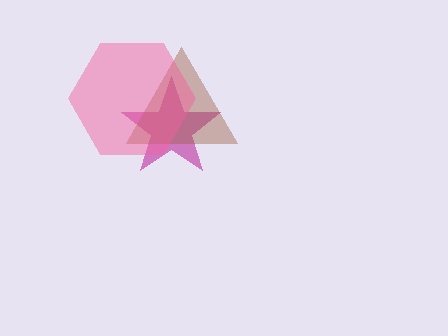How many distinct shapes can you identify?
There are 3 distinct shapes: a magenta star, a brown triangle, a pink hexagon.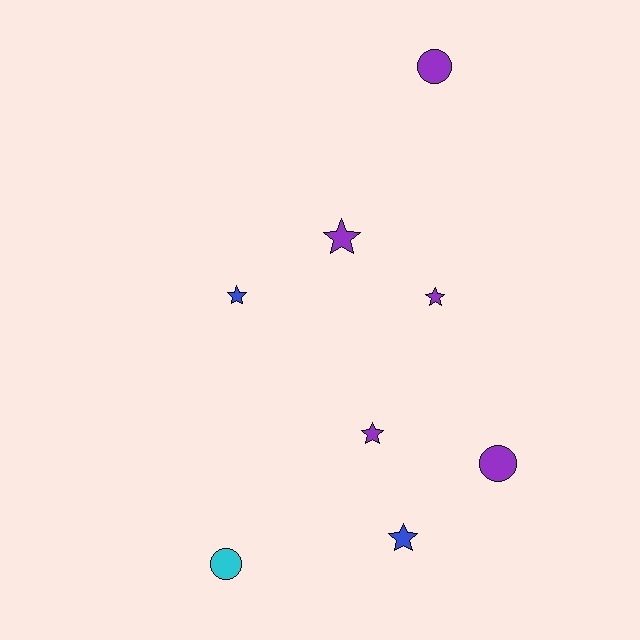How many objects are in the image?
There are 8 objects.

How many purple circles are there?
There are 2 purple circles.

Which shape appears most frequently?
Star, with 5 objects.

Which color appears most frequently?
Purple, with 5 objects.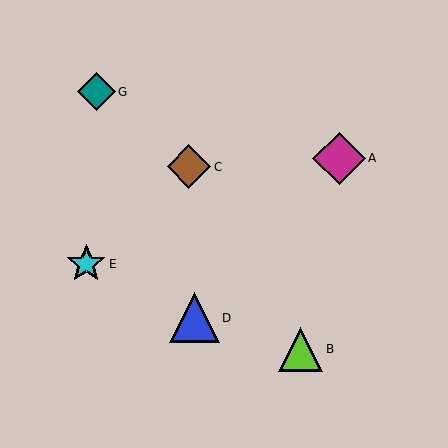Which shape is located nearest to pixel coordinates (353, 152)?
The magenta diamond (labeled A) at (339, 158) is nearest to that location.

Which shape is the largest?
The magenta diamond (labeled A) is the largest.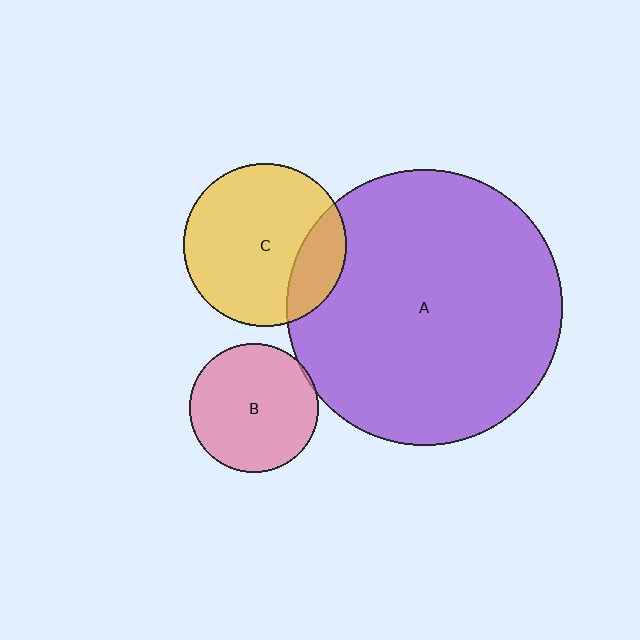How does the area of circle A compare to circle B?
Approximately 4.6 times.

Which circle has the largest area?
Circle A (purple).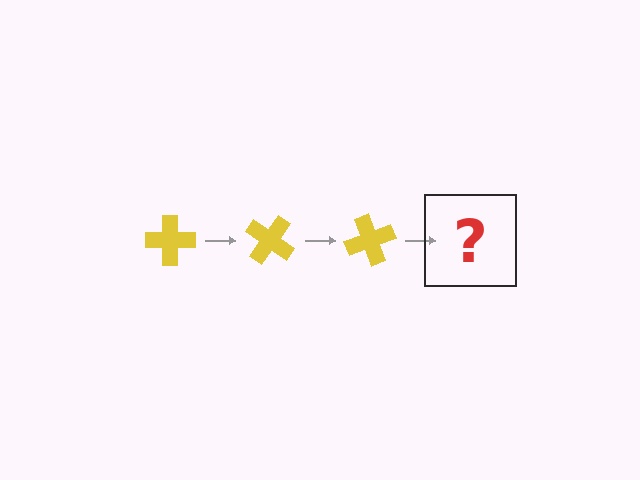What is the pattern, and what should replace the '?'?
The pattern is that the cross rotates 35 degrees each step. The '?' should be a yellow cross rotated 105 degrees.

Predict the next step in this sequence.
The next step is a yellow cross rotated 105 degrees.